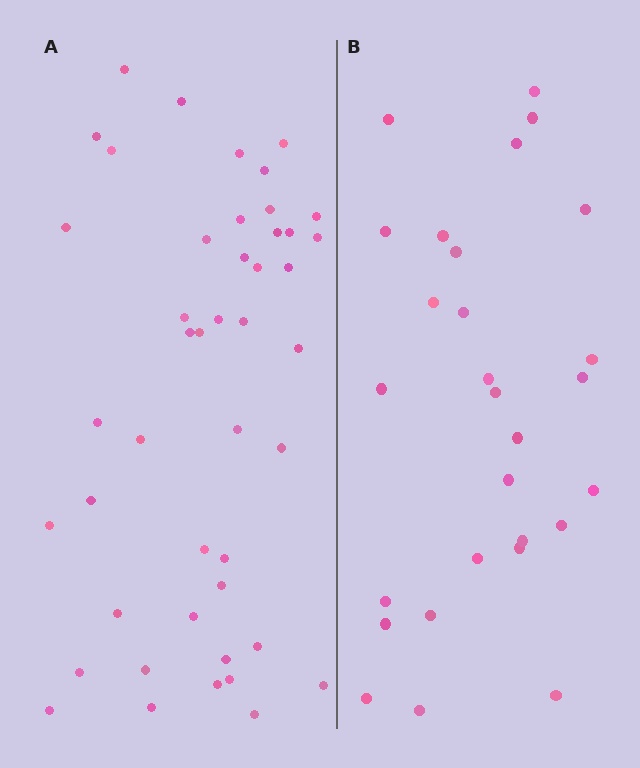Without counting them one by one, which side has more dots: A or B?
Region A (the left region) has more dots.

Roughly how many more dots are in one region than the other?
Region A has approximately 15 more dots than region B.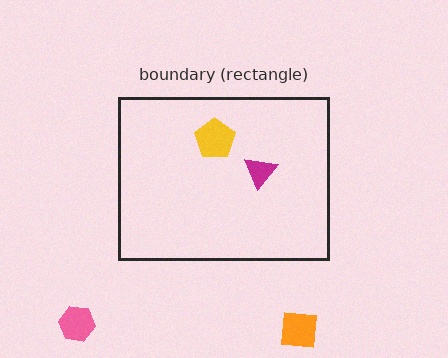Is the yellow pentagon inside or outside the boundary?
Inside.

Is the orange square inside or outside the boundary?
Outside.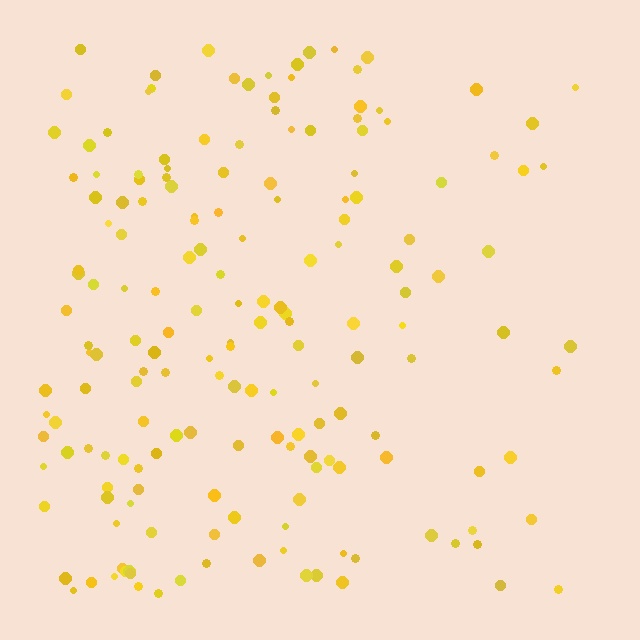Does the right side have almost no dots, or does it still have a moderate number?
Still a moderate number, just noticeably fewer than the left.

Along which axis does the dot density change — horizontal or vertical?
Horizontal.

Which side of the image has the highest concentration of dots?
The left.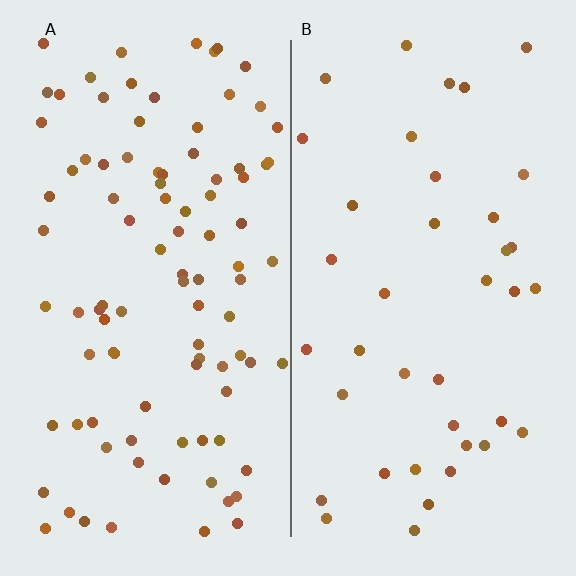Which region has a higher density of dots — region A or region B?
A (the left).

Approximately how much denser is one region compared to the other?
Approximately 2.4× — region A over region B.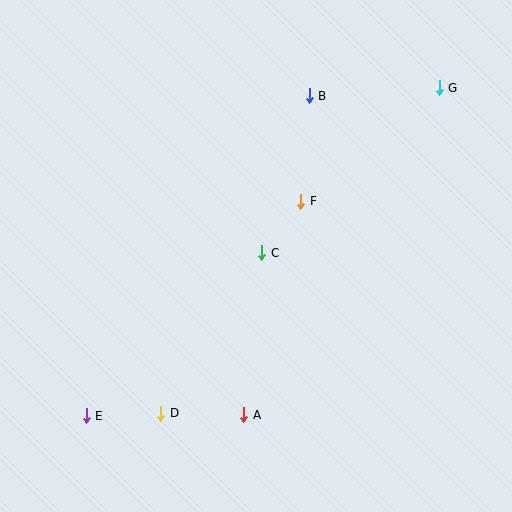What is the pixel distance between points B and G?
The distance between B and G is 130 pixels.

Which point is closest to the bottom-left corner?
Point E is closest to the bottom-left corner.